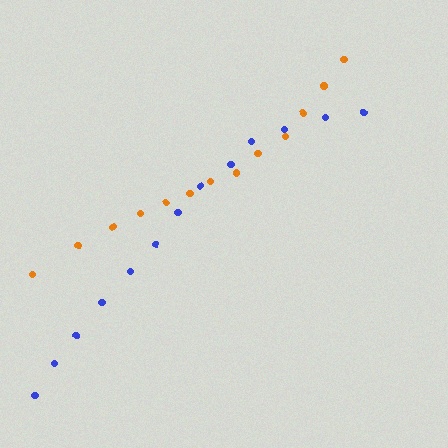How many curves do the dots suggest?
There are 2 distinct paths.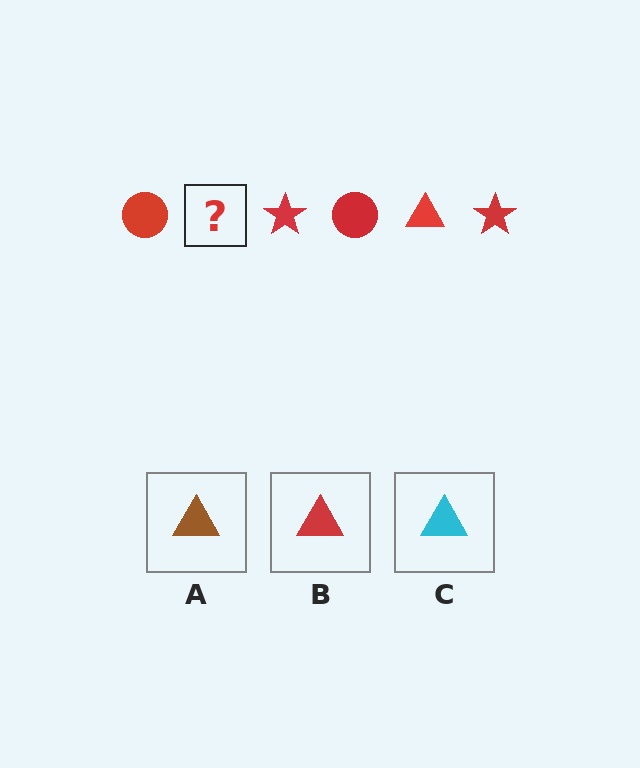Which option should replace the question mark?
Option B.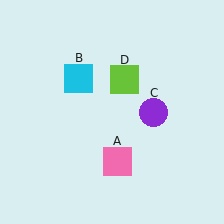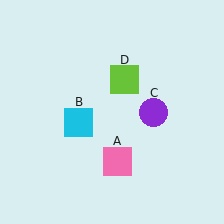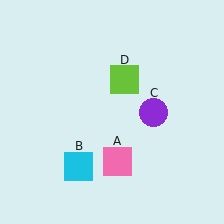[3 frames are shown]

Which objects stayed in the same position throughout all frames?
Pink square (object A) and purple circle (object C) and lime square (object D) remained stationary.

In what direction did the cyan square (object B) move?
The cyan square (object B) moved down.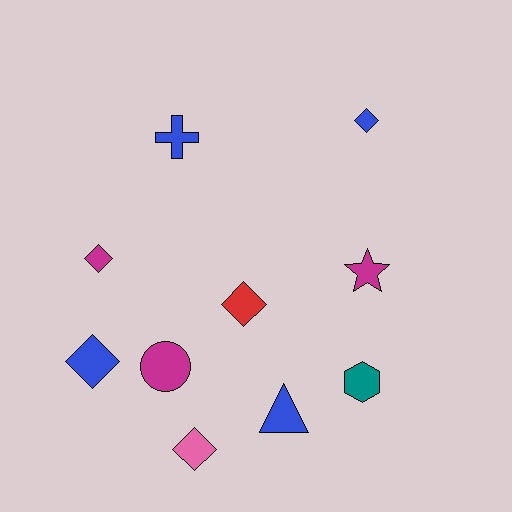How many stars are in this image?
There is 1 star.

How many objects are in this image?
There are 10 objects.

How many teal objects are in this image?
There is 1 teal object.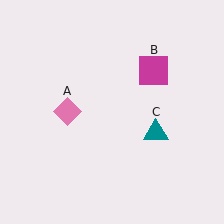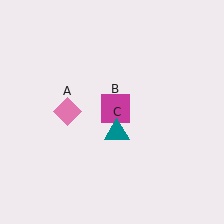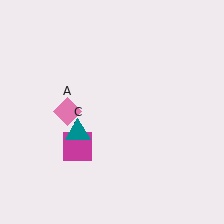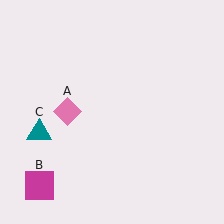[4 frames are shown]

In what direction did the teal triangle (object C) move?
The teal triangle (object C) moved left.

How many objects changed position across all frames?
2 objects changed position: magenta square (object B), teal triangle (object C).